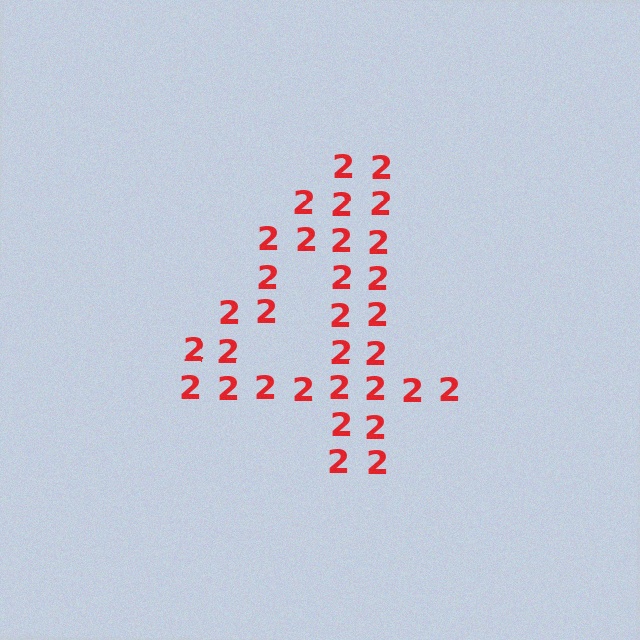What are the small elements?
The small elements are digit 2's.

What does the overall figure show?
The overall figure shows the digit 4.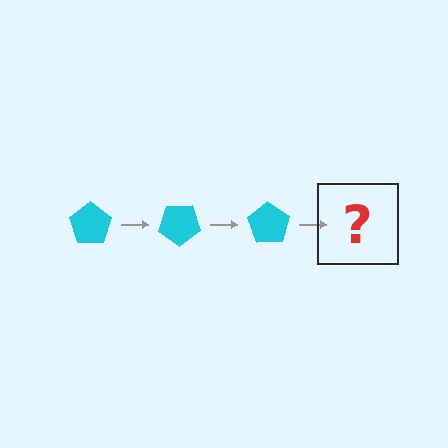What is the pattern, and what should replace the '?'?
The pattern is that the pentagon rotates 35 degrees each step. The '?' should be a cyan pentagon rotated 105 degrees.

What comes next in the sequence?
The next element should be a cyan pentagon rotated 105 degrees.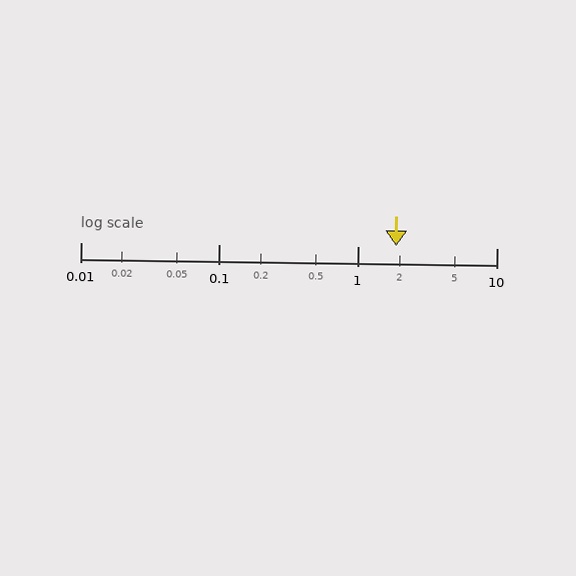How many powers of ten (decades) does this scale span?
The scale spans 3 decades, from 0.01 to 10.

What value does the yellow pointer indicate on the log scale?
The pointer indicates approximately 1.9.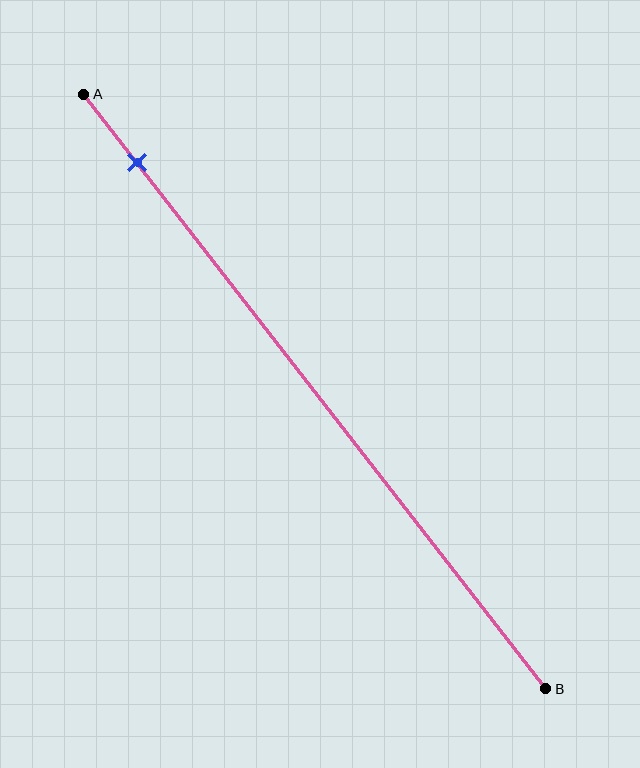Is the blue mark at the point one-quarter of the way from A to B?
No, the mark is at about 10% from A, not at the 25% one-quarter point.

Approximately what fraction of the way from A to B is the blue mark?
The blue mark is approximately 10% of the way from A to B.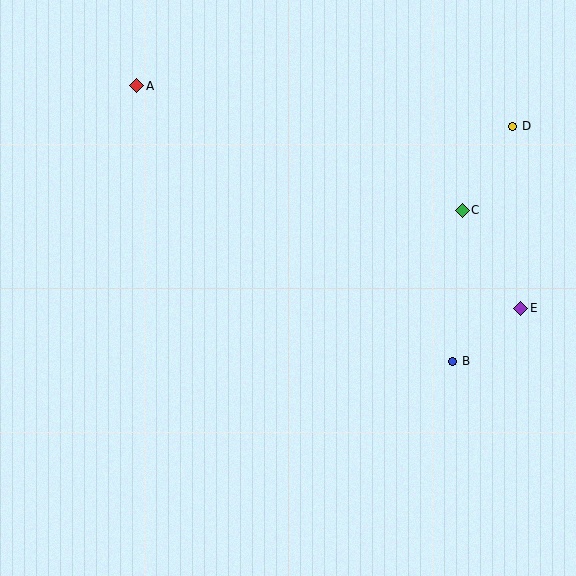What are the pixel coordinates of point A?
Point A is at (137, 86).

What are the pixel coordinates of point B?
Point B is at (453, 361).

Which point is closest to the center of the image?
Point B at (453, 361) is closest to the center.